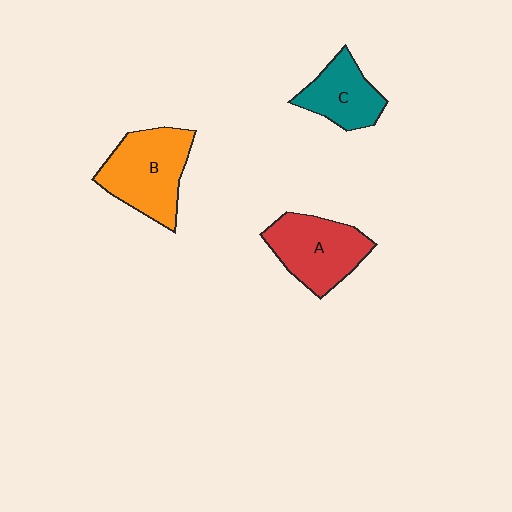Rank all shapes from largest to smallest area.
From largest to smallest: B (orange), A (red), C (teal).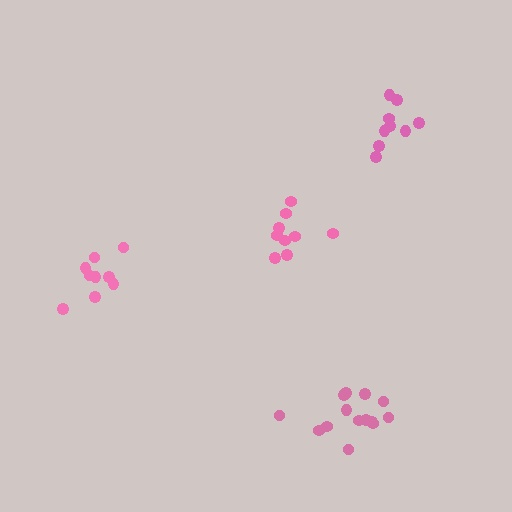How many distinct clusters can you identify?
There are 4 distinct clusters.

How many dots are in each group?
Group 1: 9 dots, Group 2: 9 dots, Group 3: 9 dots, Group 4: 14 dots (41 total).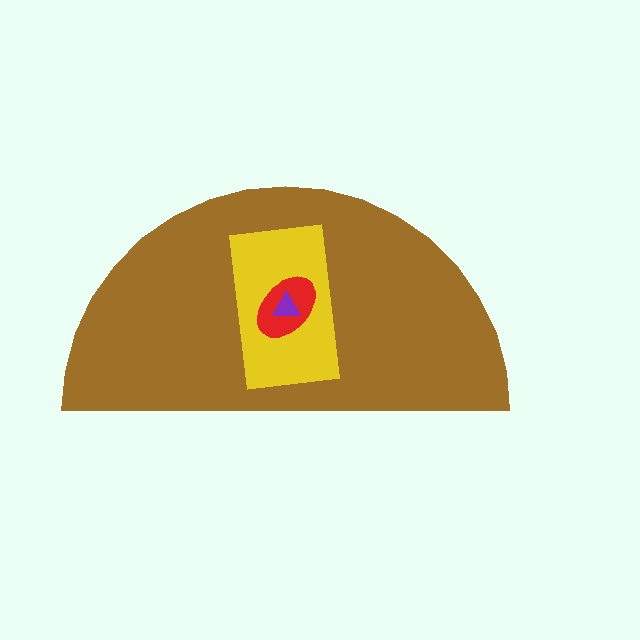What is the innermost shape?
The purple triangle.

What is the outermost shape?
The brown semicircle.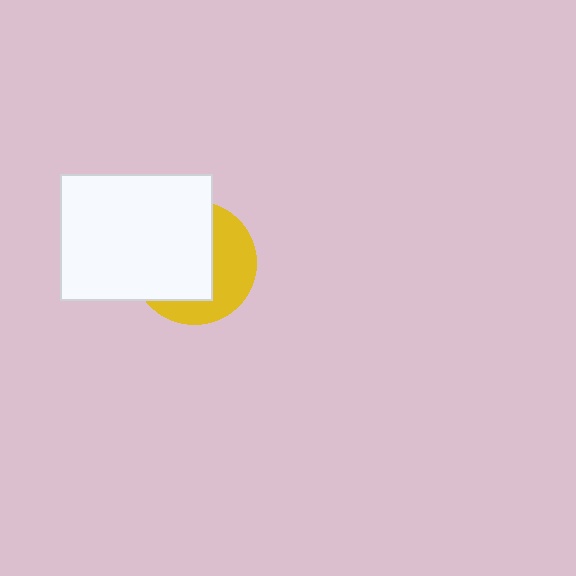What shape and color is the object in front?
The object in front is a white rectangle.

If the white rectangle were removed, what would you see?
You would see the complete yellow circle.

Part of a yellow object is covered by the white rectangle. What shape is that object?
It is a circle.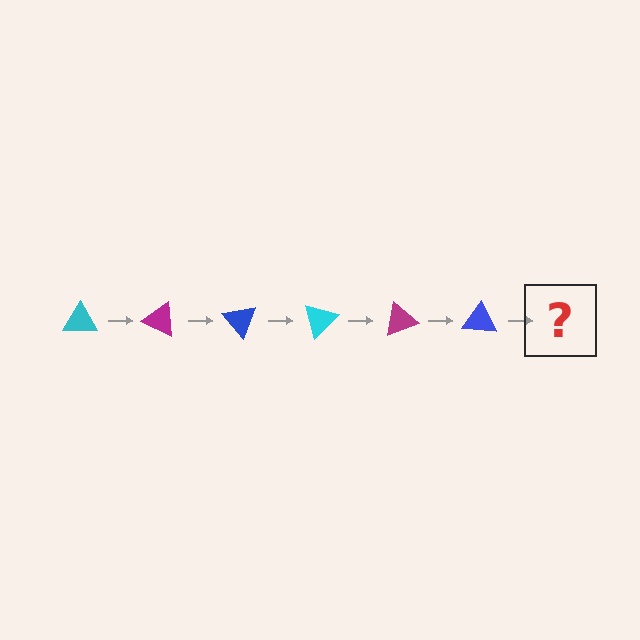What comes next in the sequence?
The next element should be a cyan triangle, rotated 150 degrees from the start.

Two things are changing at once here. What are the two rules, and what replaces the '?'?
The two rules are that it rotates 25 degrees each step and the color cycles through cyan, magenta, and blue. The '?' should be a cyan triangle, rotated 150 degrees from the start.